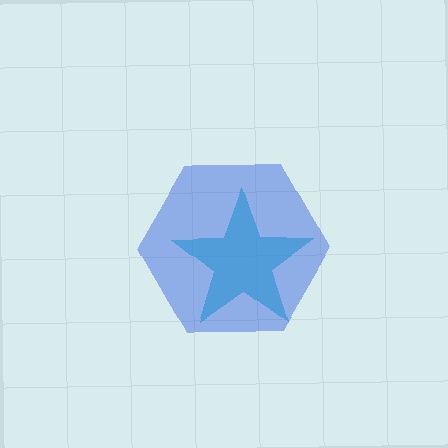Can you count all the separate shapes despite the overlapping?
Yes, there are 2 separate shapes.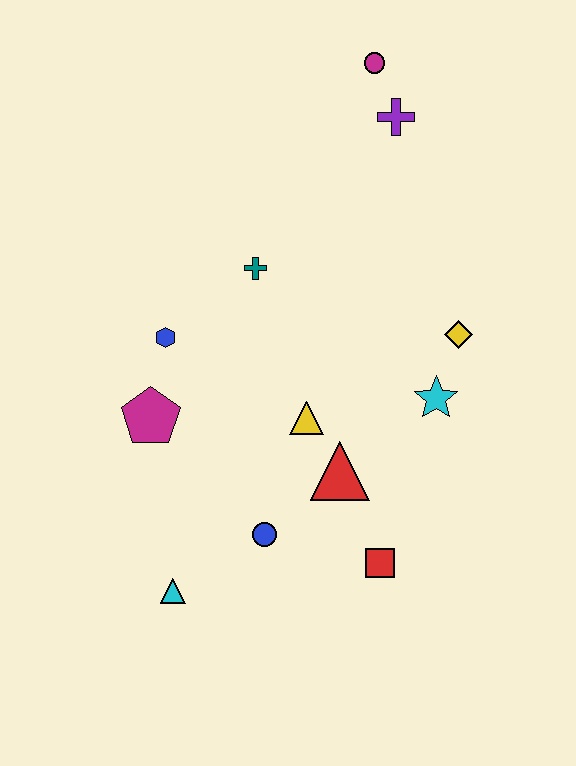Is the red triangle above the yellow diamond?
No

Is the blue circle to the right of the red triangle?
No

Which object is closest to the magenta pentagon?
The blue hexagon is closest to the magenta pentagon.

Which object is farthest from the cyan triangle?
The magenta circle is farthest from the cyan triangle.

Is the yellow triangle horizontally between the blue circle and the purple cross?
Yes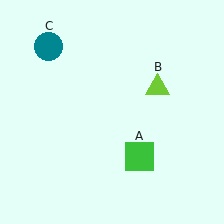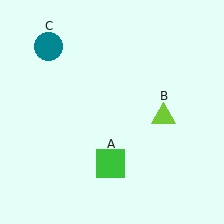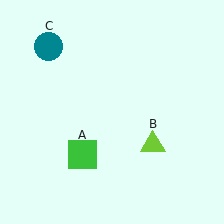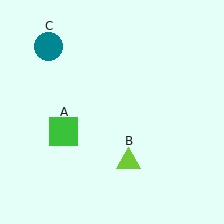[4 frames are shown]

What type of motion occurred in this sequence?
The green square (object A), lime triangle (object B) rotated clockwise around the center of the scene.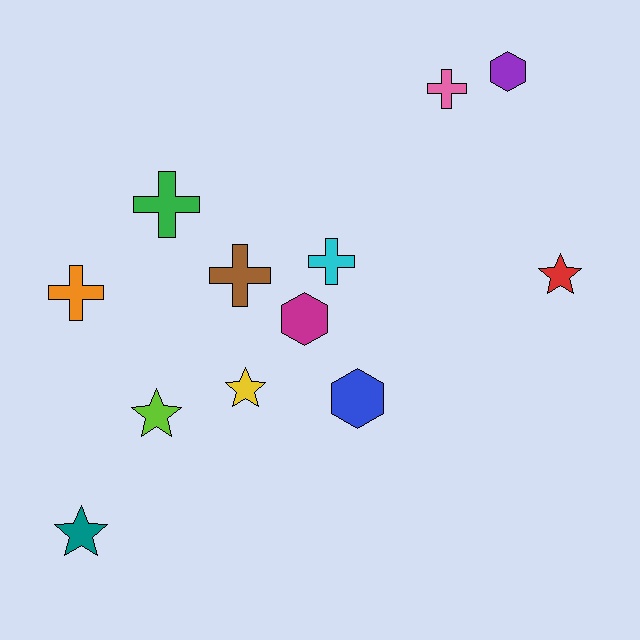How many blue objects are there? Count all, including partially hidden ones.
There is 1 blue object.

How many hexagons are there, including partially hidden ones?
There are 3 hexagons.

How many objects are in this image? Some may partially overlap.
There are 12 objects.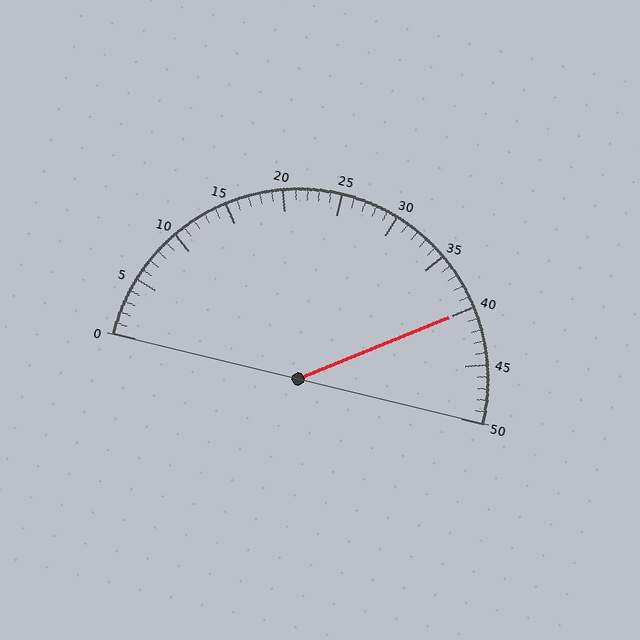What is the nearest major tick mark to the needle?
The nearest major tick mark is 40.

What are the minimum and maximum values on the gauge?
The gauge ranges from 0 to 50.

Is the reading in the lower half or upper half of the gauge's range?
The reading is in the upper half of the range (0 to 50).